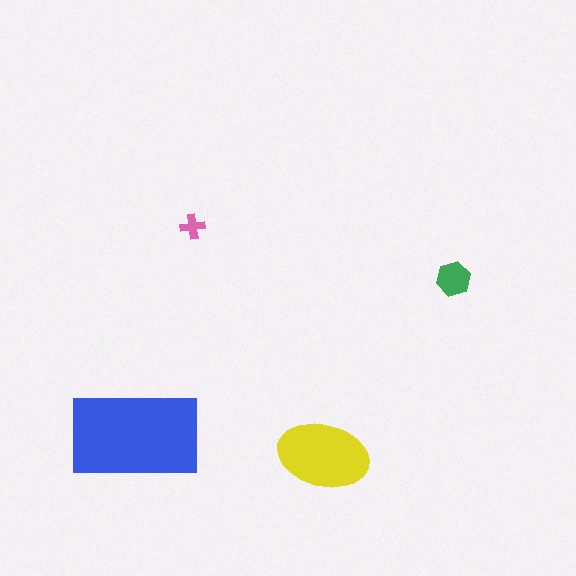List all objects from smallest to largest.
The pink cross, the green hexagon, the yellow ellipse, the blue rectangle.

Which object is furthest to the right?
The green hexagon is rightmost.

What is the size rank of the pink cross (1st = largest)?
4th.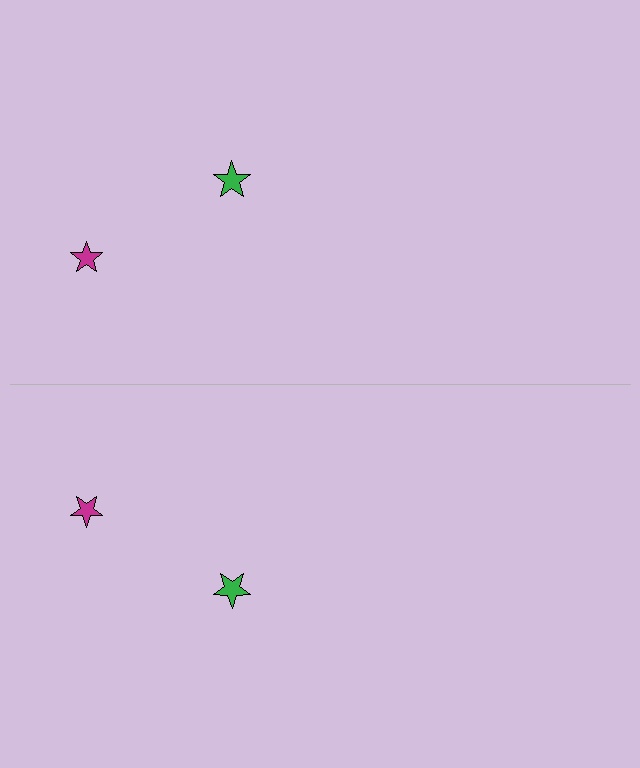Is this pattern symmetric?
Yes, this pattern has bilateral (reflection) symmetry.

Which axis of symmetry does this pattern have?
The pattern has a horizontal axis of symmetry running through the center of the image.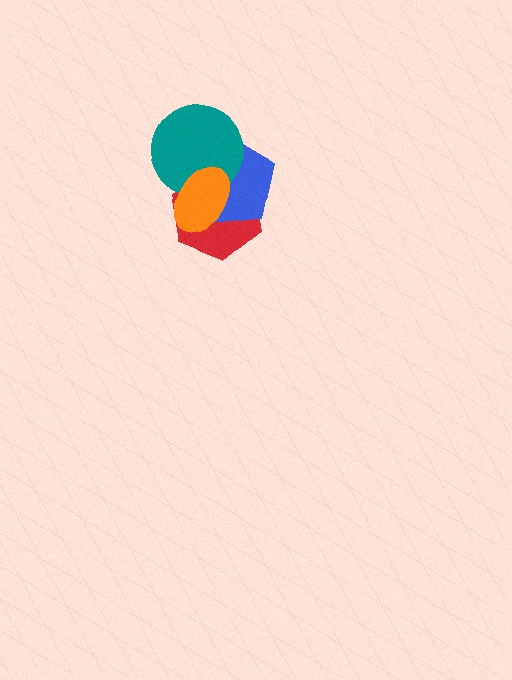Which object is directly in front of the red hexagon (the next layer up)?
The blue pentagon is directly in front of the red hexagon.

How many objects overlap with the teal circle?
3 objects overlap with the teal circle.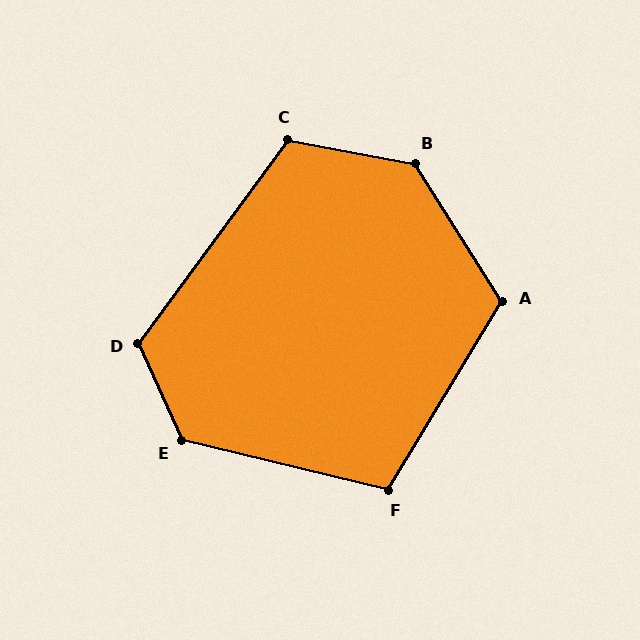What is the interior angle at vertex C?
Approximately 116 degrees (obtuse).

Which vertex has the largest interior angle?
B, at approximately 133 degrees.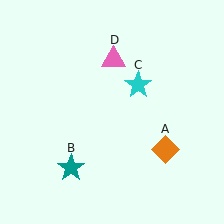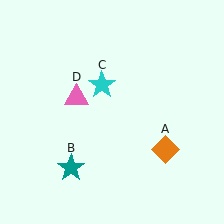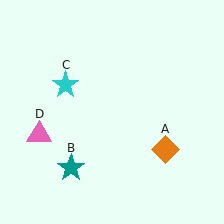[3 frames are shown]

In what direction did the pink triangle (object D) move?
The pink triangle (object D) moved down and to the left.